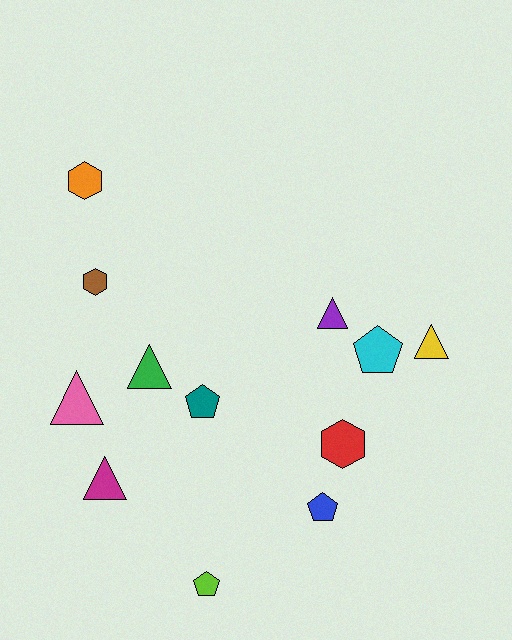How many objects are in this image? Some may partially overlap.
There are 12 objects.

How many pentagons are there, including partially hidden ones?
There are 4 pentagons.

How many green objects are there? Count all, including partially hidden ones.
There is 1 green object.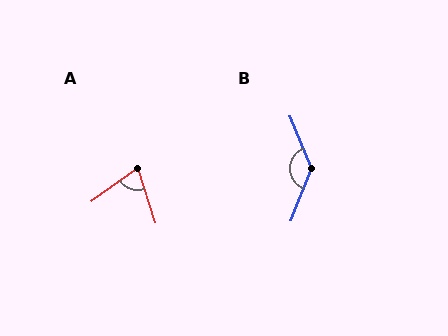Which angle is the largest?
B, at approximately 137 degrees.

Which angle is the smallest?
A, at approximately 73 degrees.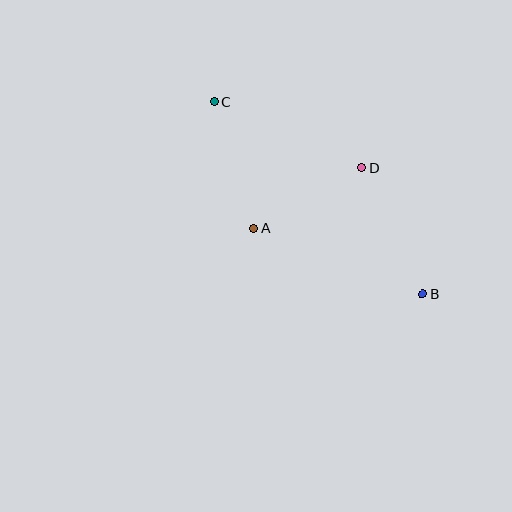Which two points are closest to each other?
Points A and D are closest to each other.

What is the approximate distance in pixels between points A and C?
The distance between A and C is approximately 132 pixels.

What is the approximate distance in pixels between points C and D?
The distance between C and D is approximately 161 pixels.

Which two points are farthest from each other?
Points B and C are farthest from each other.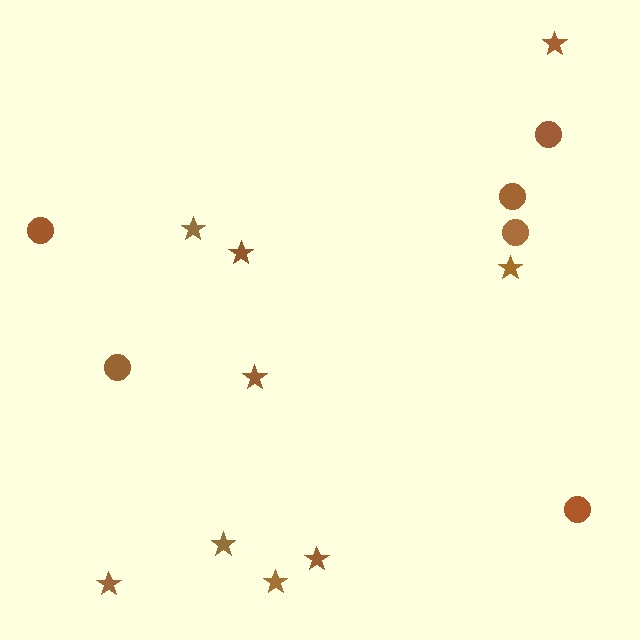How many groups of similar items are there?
There are 2 groups: one group of stars (9) and one group of circles (6).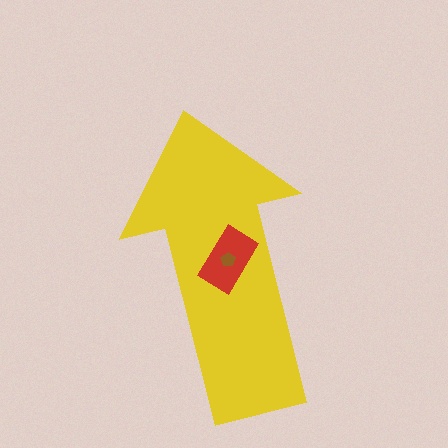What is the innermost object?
The brown pentagon.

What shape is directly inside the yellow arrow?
The red rectangle.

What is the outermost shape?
The yellow arrow.